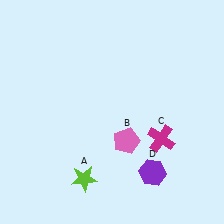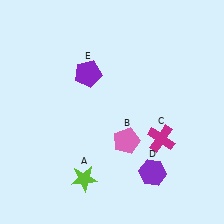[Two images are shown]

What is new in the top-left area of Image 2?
A purple pentagon (E) was added in the top-left area of Image 2.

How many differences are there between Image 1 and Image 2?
There is 1 difference between the two images.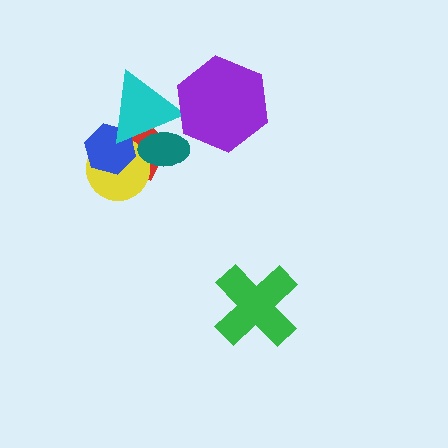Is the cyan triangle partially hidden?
Yes, it is partially covered by another shape.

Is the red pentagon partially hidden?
Yes, it is partially covered by another shape.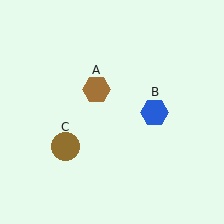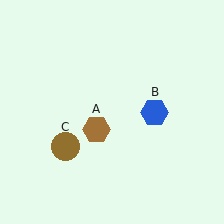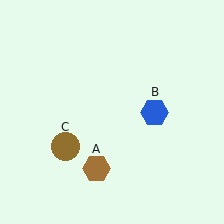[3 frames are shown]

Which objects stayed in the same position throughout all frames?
Blue hexagon (object B) and brown circle (object C) remained stationary.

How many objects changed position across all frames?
1 object changed position: brown hexagon (object A).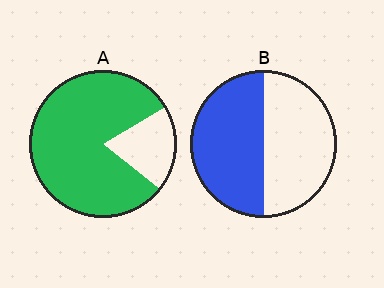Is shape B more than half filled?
Roughly half.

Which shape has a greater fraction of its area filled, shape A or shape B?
Shape A.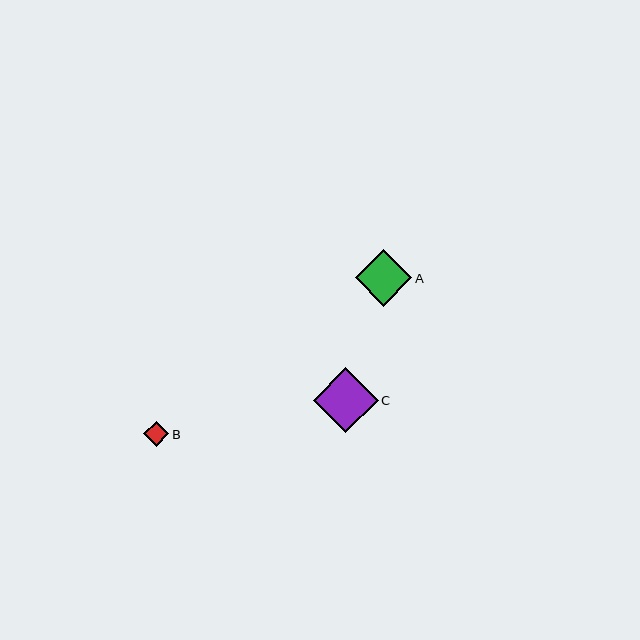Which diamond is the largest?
Diamond C is the largest with a size of approximately 65 pixels.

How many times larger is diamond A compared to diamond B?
Diamond A is approximately 2.3 times the size of diamond B.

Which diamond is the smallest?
Diamond B is the smallest with a size of approximately 25 pixels.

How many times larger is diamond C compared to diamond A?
Diamond C is approximately 1.2 times the size of diamond A.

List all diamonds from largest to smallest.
From largest to smallest: C, A, B.